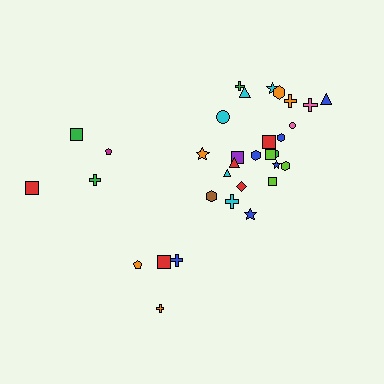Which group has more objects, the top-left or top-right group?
The top-right group.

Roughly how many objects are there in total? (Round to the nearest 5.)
Roughly 35 objects in total.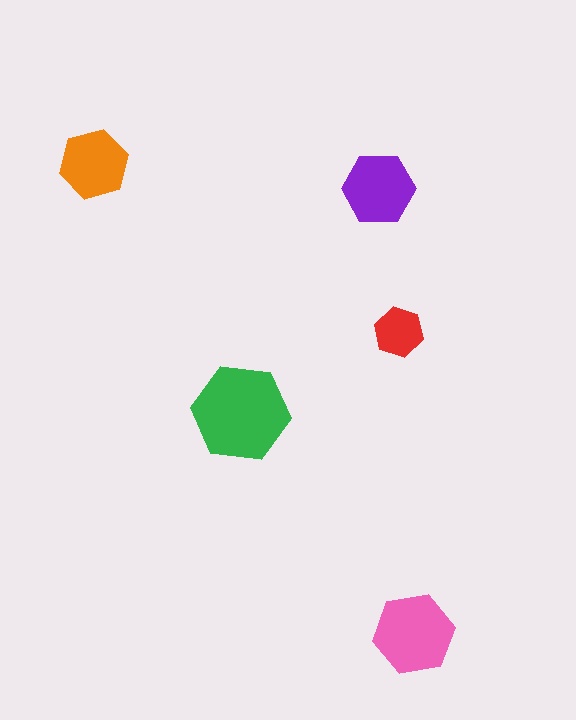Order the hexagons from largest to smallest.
the green one, the pink one, the purple one, the orange one, the red one.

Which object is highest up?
The orange hexagon is topmost.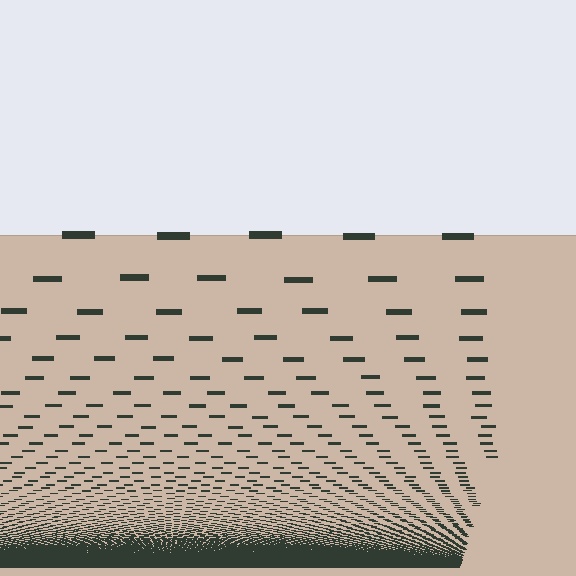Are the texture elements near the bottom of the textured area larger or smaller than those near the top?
Smaller. The gradient is inverted — elements near the bottom are smaller and denser.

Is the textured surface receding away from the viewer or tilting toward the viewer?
The surface appears to tilt toward the viewer. Texture elements get larger and sparser toward the top.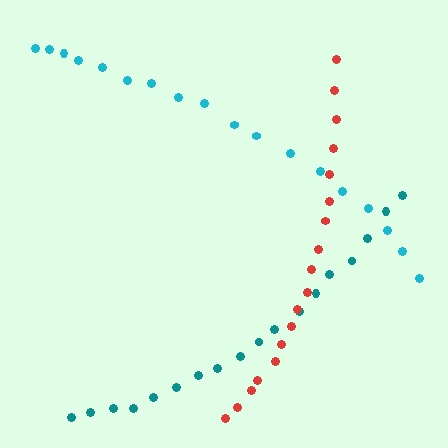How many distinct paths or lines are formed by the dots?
There are 3 distinct paths.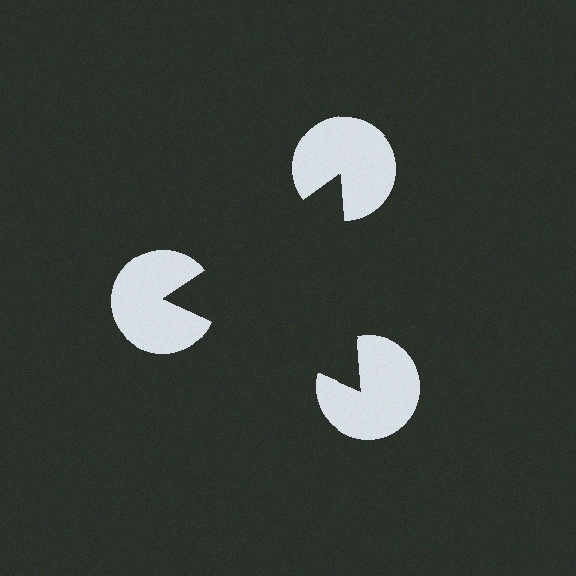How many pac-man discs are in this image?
There are 3 — one at each vertex of the illusory triangle.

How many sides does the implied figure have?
3 sides.